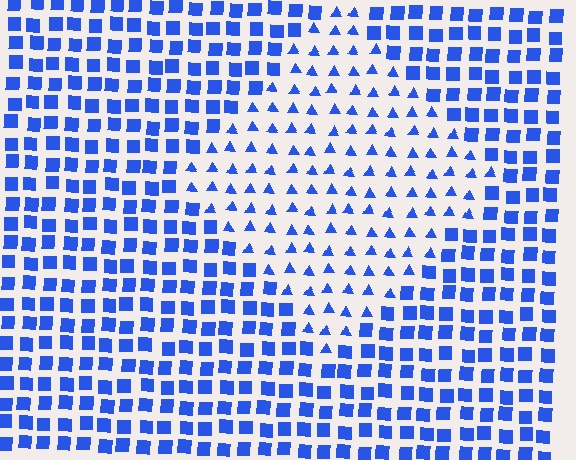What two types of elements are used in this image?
The image uses triangles inside the diamond region and squares outside it.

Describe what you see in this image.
The image is filled with small blue elements arranged in a uniform grid. A diamond-shaped region contains triangles, while the surrounding area contains squares. The boundary is defined purely by the change in element shape.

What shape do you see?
I see a diamond.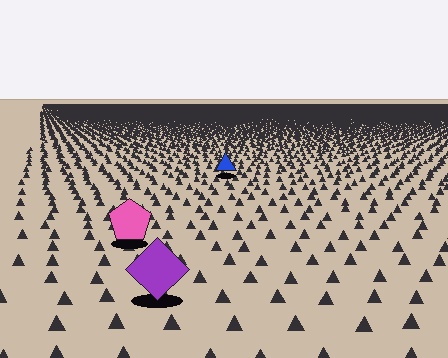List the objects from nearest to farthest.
From nearest to farthest: the purple diamond, the pink pentagon, the blue triangle.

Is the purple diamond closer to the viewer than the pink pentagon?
Yes. The purple diamond is closer — you can tell from the texture gradient: the ground texture is coarser near it.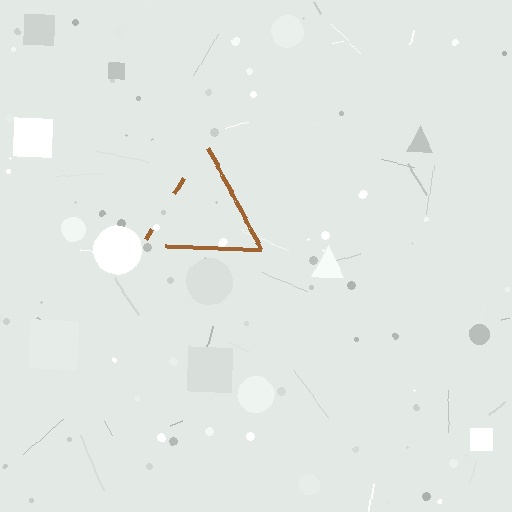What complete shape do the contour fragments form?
The contour fragments form a triangle.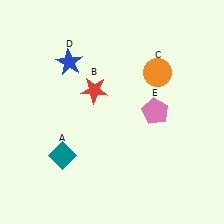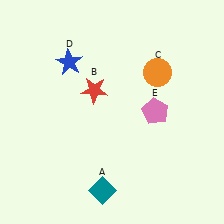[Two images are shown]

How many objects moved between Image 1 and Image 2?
1 object moved between the two images.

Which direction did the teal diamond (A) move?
The teal diamond (A) moved right.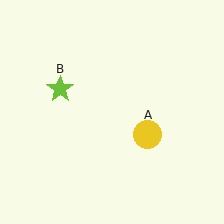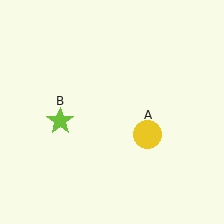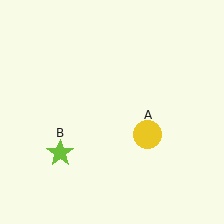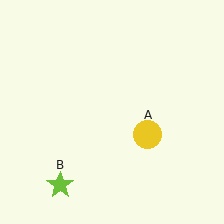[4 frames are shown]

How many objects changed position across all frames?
1 object changed position: lime star (object B).